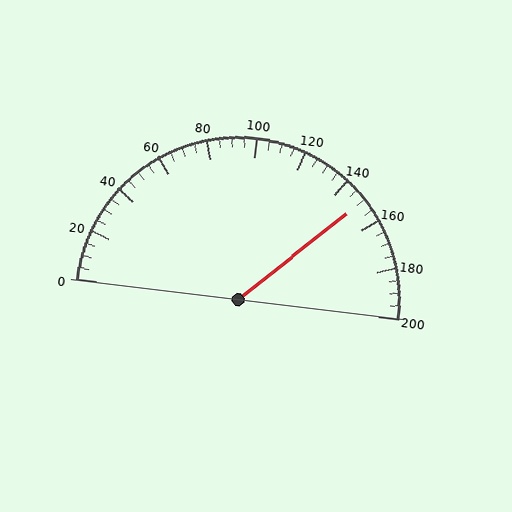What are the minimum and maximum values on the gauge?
The gauge ranges from 0 to 200.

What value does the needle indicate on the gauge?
The needle indicates approximately 150.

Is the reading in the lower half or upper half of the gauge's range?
The reading is in the upper half of the range (0 to 200).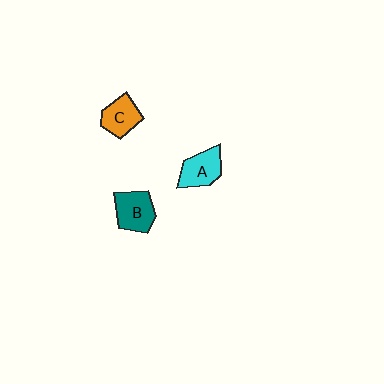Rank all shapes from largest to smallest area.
From largest to smallest: B (teal), A (cyan), C (orange).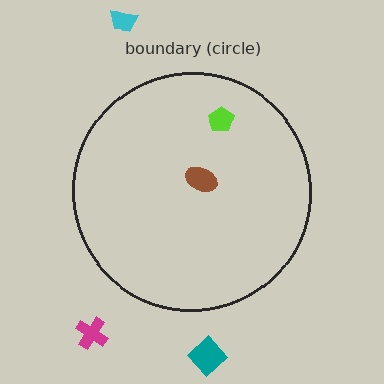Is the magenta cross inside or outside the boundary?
Outside.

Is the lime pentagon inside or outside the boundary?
Inside.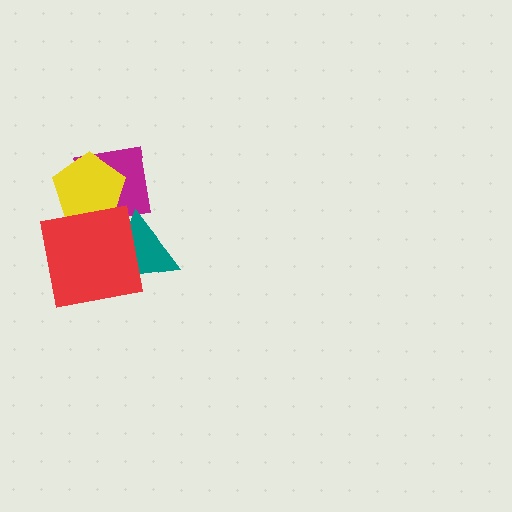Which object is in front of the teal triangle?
The red square is in front of the teal triangle.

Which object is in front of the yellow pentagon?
The red square is in front of the yellow pentagon.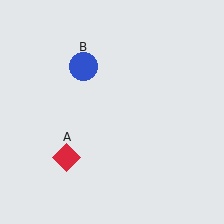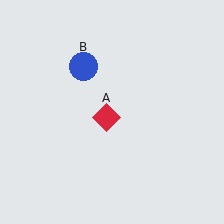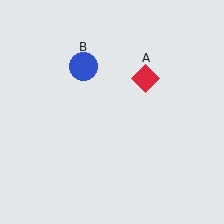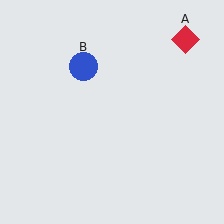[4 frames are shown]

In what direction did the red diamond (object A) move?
The red diamond (object A) moved up and to the right.